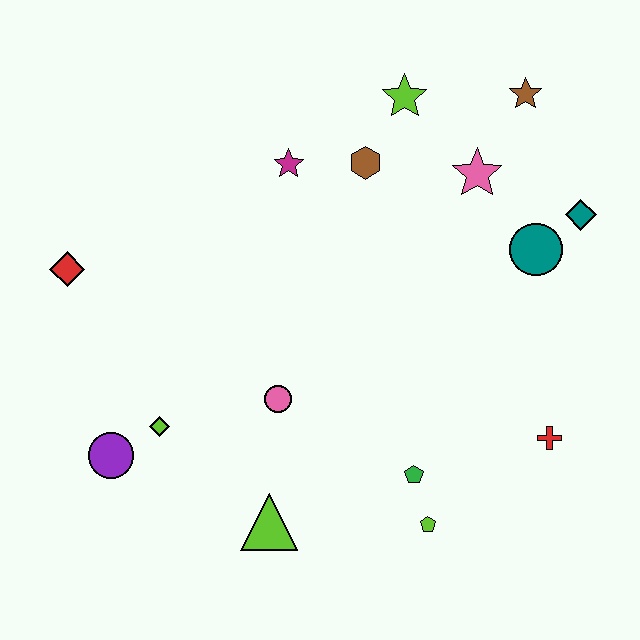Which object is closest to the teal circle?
The teal diamond is closest to the teal circle.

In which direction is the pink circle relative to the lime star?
The pink circle is below the lime star.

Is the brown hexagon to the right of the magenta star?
Yes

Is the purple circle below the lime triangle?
No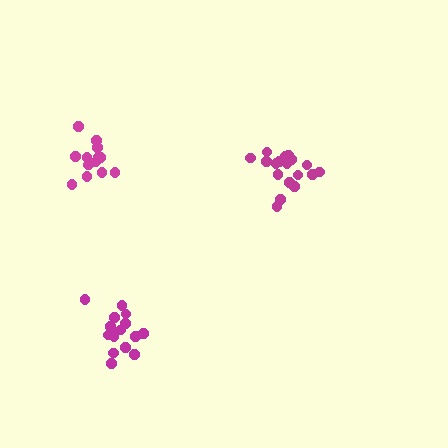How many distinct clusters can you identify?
There are 3 distinct clusters.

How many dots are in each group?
Group 1: 18 dots, Group 2: 16 dots, Group 3: 13 dots (47 total).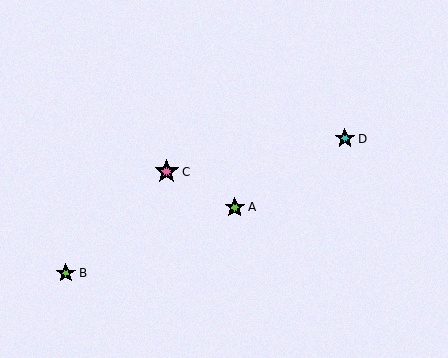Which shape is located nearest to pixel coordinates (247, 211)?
The lime star (labeled A) at (235, 207) is nearest to that location.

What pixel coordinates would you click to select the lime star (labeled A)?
Click at (235, 207) to select the lime star A.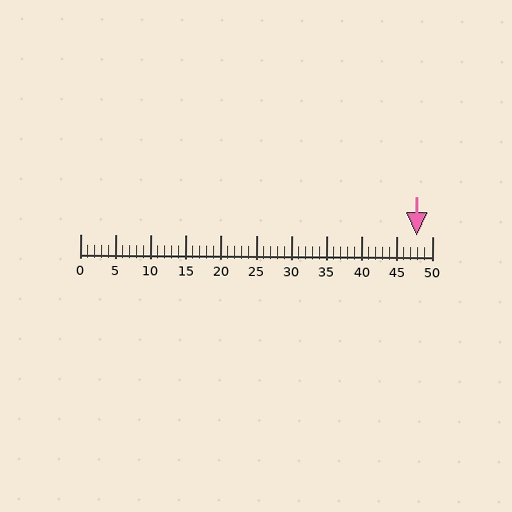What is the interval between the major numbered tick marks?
The major tick marks are spaced 5 units apart.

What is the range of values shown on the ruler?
The ruler shows values from 0 to 50.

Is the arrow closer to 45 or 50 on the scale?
The arrow is closer to 50.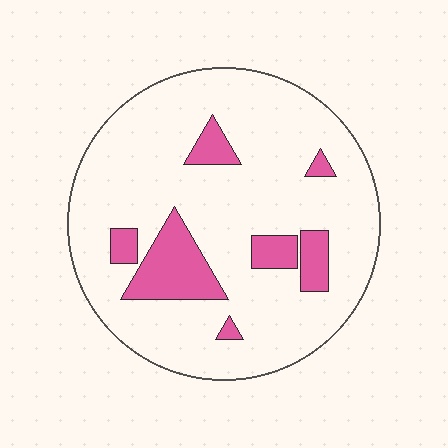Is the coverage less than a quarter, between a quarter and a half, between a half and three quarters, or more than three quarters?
Less than a quarter.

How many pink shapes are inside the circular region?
7.